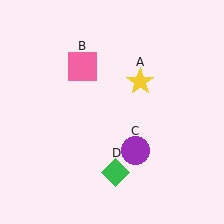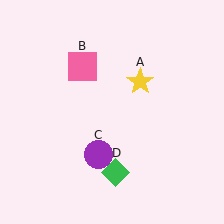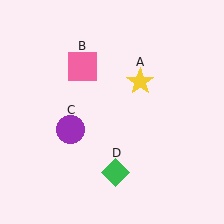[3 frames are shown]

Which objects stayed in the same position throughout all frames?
Yellow star (object A) and pink square (object B) and green diamond (object D) remained stationary.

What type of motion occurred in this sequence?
The purple circle (object C) rotated clockwise around the center of the scene.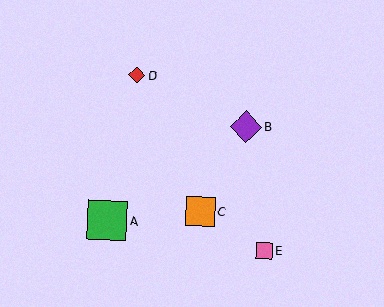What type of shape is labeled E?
Shape E is a pink square.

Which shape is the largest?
The green square (labeled A) is the largest.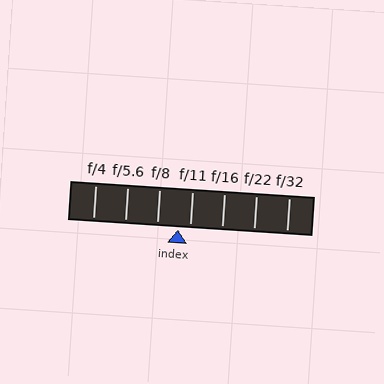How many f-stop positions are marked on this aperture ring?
There are 7 f-stop positions marked.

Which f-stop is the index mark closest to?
The index mark is closest to f/11.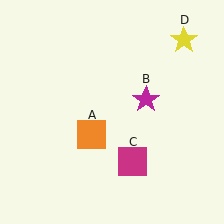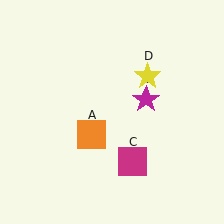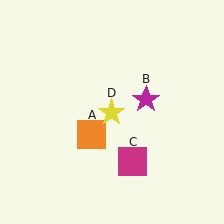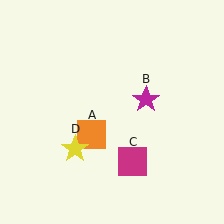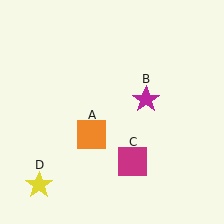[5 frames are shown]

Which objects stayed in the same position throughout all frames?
Orange square (object A) and magenta star (object B) and magenta square (object C) remained stationary.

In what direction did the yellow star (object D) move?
The yellow star (object D) moved down and to the left.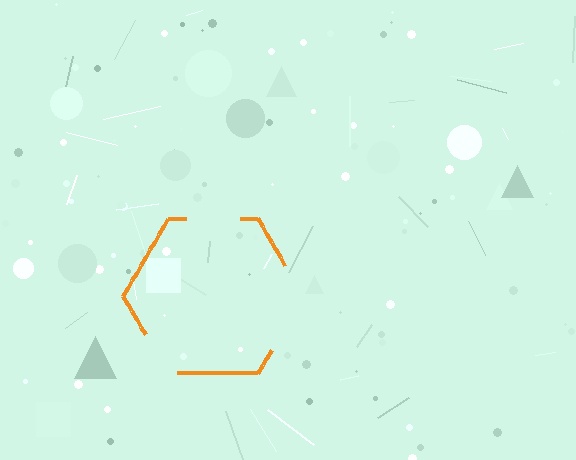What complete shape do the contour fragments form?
The contour fragments form a hexagon.